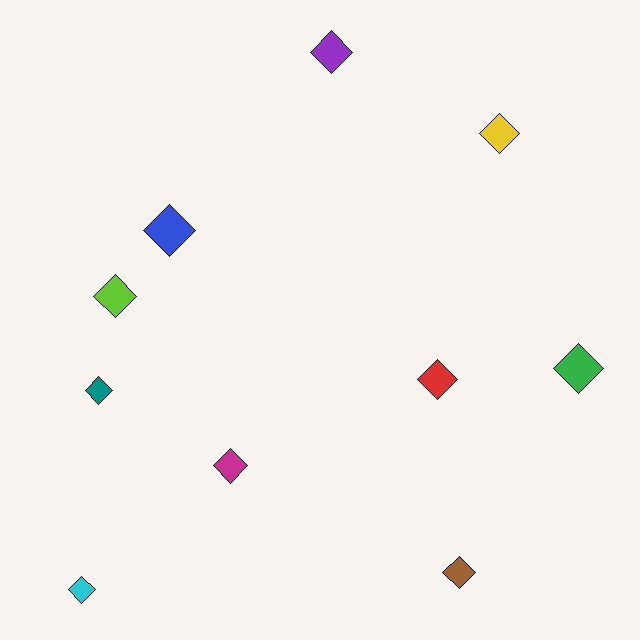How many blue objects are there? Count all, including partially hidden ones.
There is 1 blue object.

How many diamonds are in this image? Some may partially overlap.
There are 10 diamonds.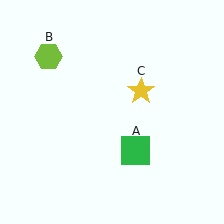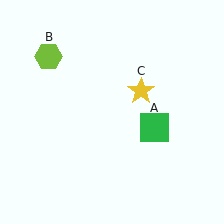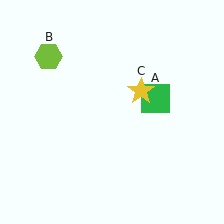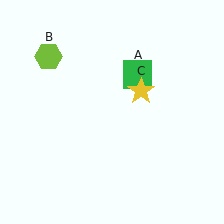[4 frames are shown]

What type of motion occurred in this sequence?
The green square (object A) rotated counterclockwise around the center of the scene.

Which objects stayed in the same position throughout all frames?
Lime hexagon (object B) and yellow star (object C) remained stationary.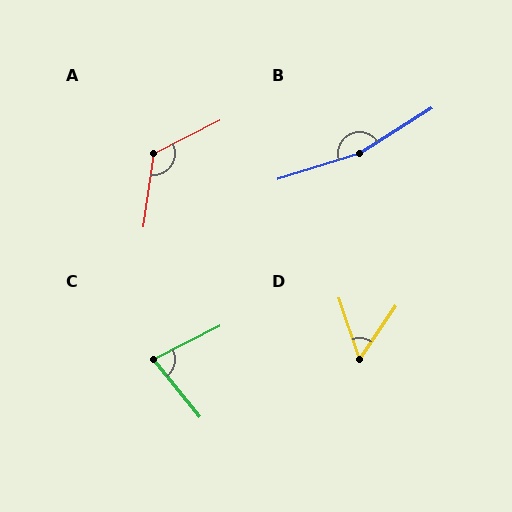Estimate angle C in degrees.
Approximately 78 degrees.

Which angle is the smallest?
D, at approximately 53 degrees.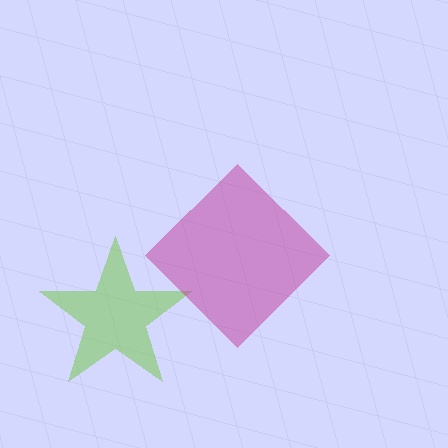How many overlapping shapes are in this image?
There are 2 overlapping shapes in the image.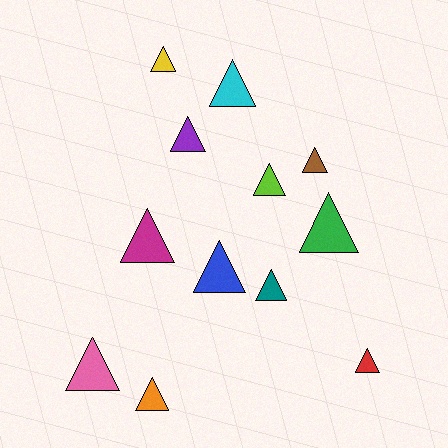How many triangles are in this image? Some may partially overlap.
There are 12 triangles.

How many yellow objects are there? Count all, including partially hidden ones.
There is 1 yellow object.